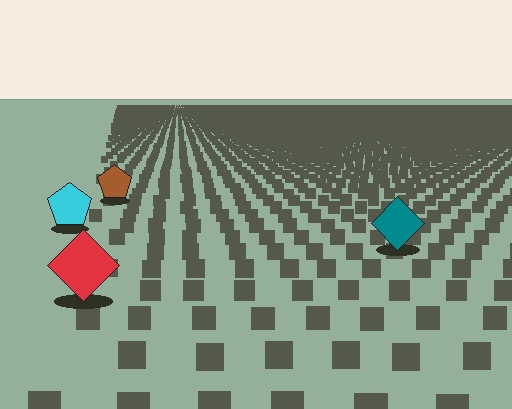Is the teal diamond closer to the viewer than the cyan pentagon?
Yes. The teal diamond is closer — you can tell from the texture gradient: the ground texture is coarser near it.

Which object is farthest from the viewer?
The brown pentagon is farthest from the viewer. It appears smaller and the ground texture around it is denser.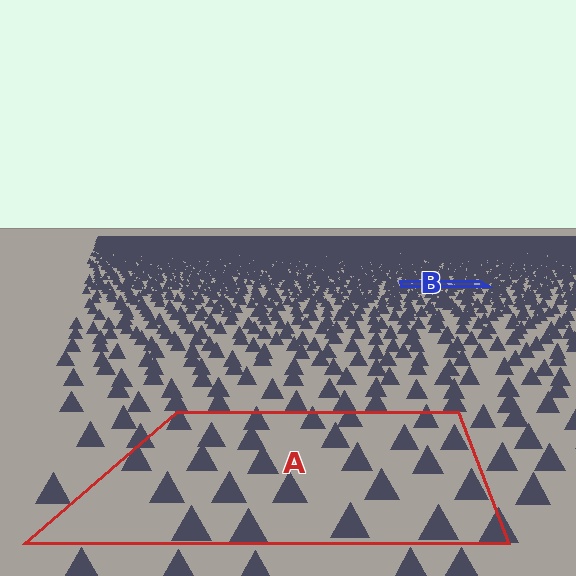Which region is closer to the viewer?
Region A is closer. The texture elements there are larger and more spread out.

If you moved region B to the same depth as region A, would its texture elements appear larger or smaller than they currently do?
They would appear larger. At a closer depth, the same texture elements are projected at a bigger on-screen size.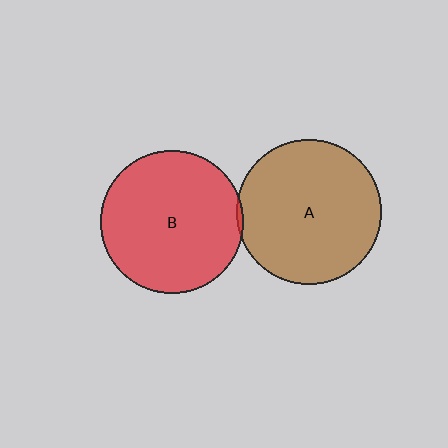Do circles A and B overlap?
Yes.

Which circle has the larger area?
Circle A (brown).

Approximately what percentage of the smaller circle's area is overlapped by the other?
Approximately 5%.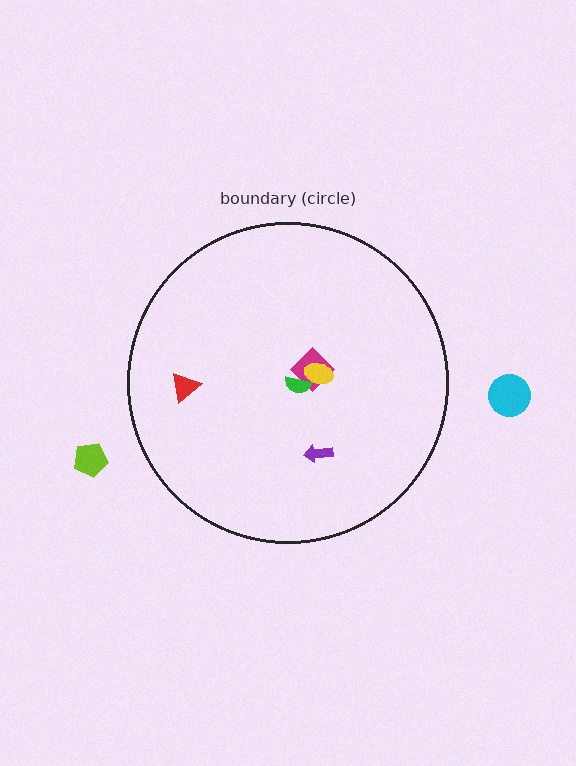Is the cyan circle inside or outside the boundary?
Outside.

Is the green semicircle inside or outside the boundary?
Inside.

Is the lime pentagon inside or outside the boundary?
Outside.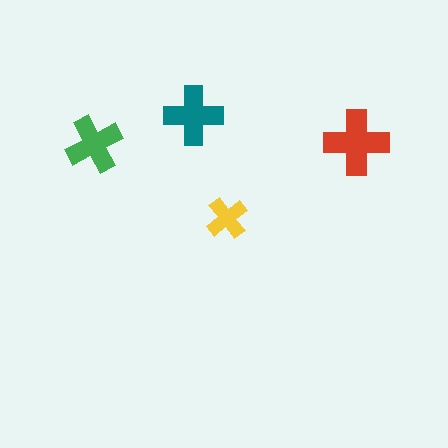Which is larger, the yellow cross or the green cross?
The green one.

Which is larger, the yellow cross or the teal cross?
The teal one.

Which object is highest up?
The teal cross is topmost.